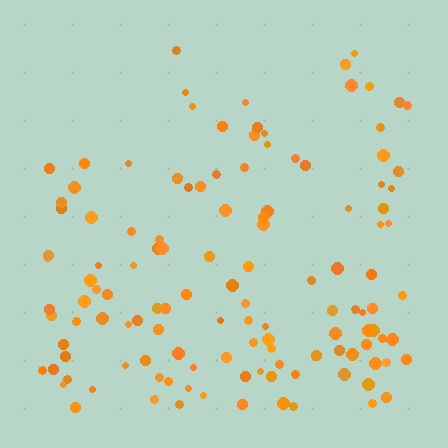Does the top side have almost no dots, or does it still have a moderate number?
Still a moderate number, just noticeably fewer than the bottom.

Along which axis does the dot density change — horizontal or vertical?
Vertical.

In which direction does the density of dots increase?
From top to bottom, with the bottom side densest.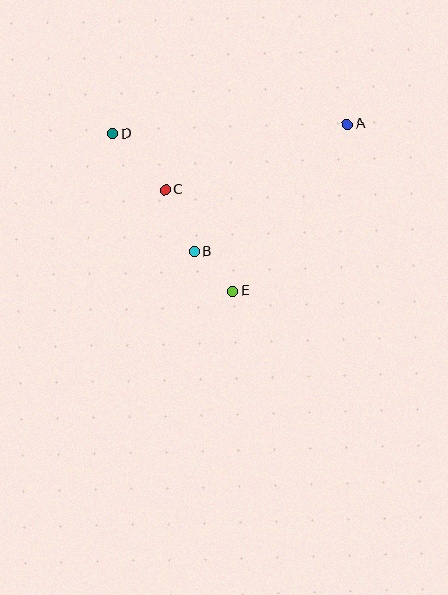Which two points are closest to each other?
Points B and E are closest to each other.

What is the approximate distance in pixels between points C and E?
The distance between C and E is approximately 121 pixels.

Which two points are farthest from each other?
Points A and D are farthest from each other.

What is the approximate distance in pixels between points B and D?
The distance between B and D is approximately 143 pixels.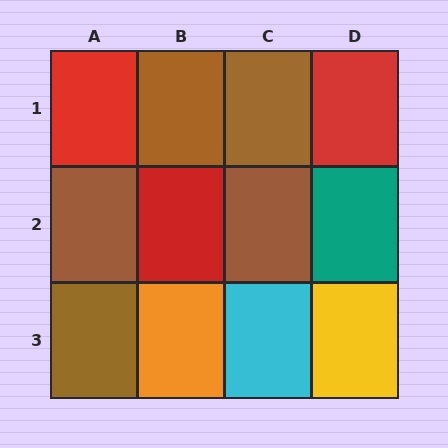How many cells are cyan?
1 cell is cyan.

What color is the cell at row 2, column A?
Brown.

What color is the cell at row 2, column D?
Teal.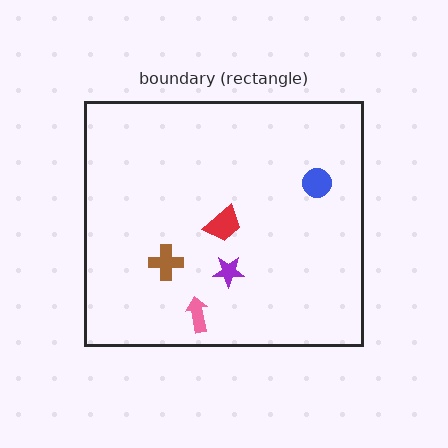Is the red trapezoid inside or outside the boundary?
Inside.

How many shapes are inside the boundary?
5 inside, 0 outside.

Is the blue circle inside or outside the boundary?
Inside.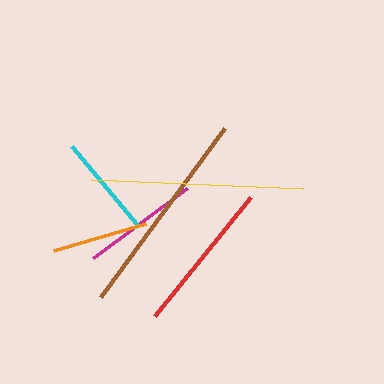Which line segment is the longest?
The yellow line is the longest at approximately 213 pixels.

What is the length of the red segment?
The red segment is approximately 153 pixels long.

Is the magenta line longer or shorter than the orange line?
The magenta line is longer than the orange line.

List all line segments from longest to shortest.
From longest to shortest: yellow, brown, red, magenta, cyan, orange.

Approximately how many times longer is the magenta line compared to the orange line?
The magenta line is approximately 1.2 times the length of the orange line.